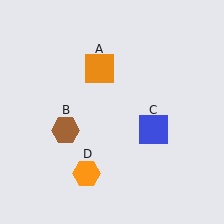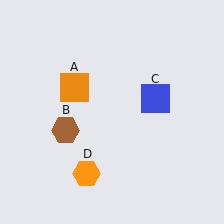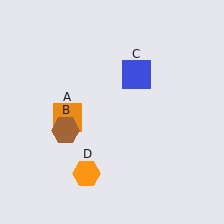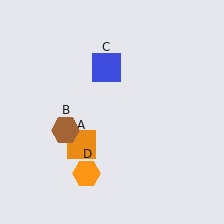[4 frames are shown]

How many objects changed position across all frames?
2 objects changed position: orange square (object A), blue square (object C).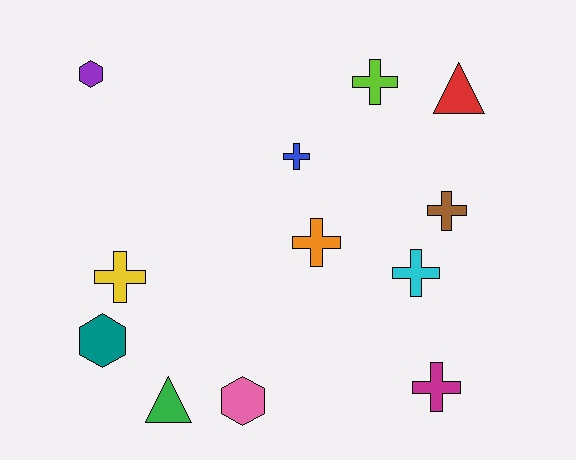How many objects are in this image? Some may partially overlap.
There are 12 objects.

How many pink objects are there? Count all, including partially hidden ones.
There is 1 pink object.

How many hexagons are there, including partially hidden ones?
There are 3 hexagons.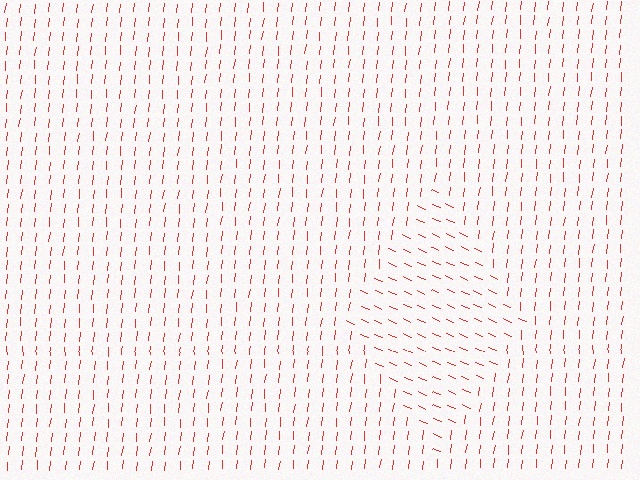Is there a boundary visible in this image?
Yes, there is a texture boundary formed by a change in line orientation.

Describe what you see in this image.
The image is filled with small red line segments. A diamond region in the image has lines oriented differently from the surrounding lines, creating a visible texture boundary.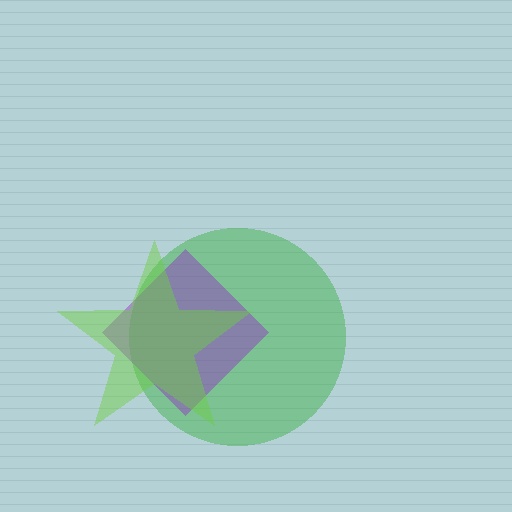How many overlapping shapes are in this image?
There are 3 overlapping shapes in the image.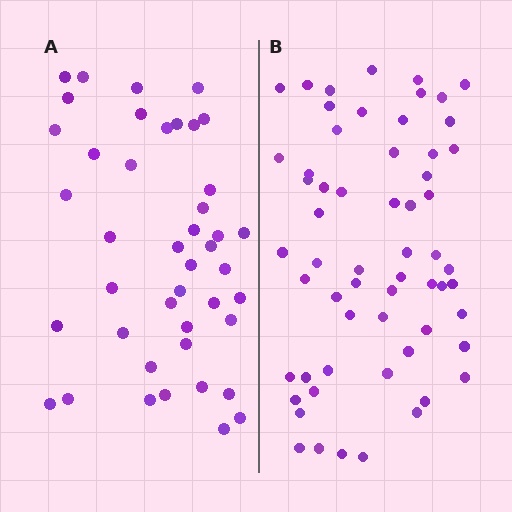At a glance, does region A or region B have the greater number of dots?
Region B (the right region) has more dots.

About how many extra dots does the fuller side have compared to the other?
Region B has approximately 15 more dots than region A.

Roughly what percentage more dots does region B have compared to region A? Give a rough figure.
About 40% more.